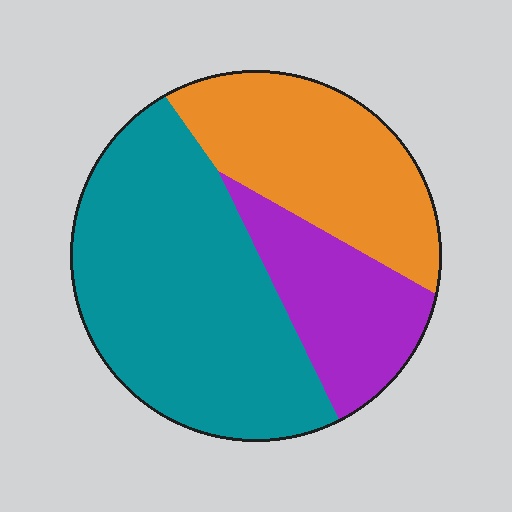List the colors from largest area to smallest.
From largest to smallest: teal, orange, purple.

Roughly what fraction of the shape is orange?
Orange takes up about one third (1/3) of the shape.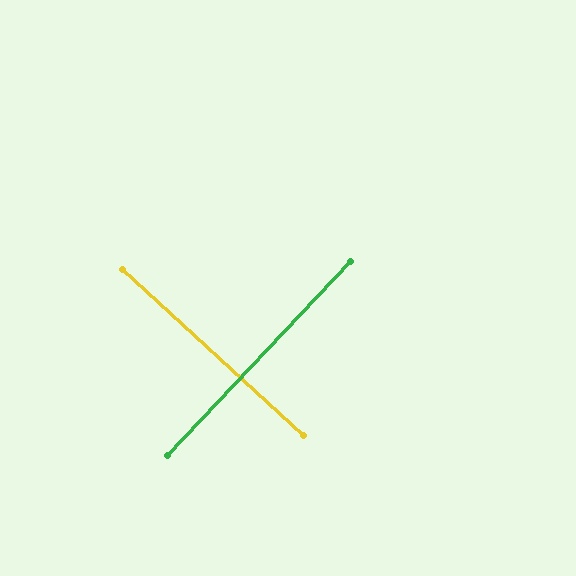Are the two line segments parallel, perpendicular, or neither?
Perpendicular — they meet at approximately 89°.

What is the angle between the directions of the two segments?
Approximately 89 degrees.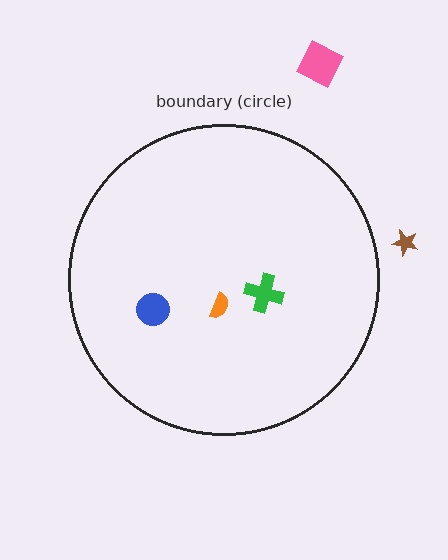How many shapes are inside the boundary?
3 inside, 2 outside.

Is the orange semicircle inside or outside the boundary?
Inside.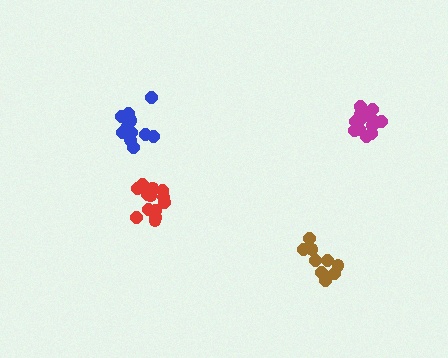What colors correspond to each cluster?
The clusters are colored: brown, magenta, red, blue.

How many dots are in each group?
Group 1: 9 dots, Group 2: 13 dots, Group 3: 14 dots, Group 4: 11 dots (47 total).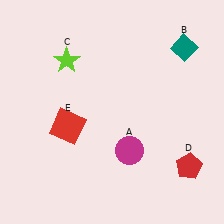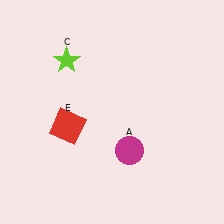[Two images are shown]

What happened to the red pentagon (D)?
The red pentagon (D) was removed in Image 2. It was in the bottom-right area of Image 1.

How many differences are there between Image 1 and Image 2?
There are 2 differences between the two images.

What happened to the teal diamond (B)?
The teal diamond (B) was removed in Image 2. It was in the top-right area of Image 1.